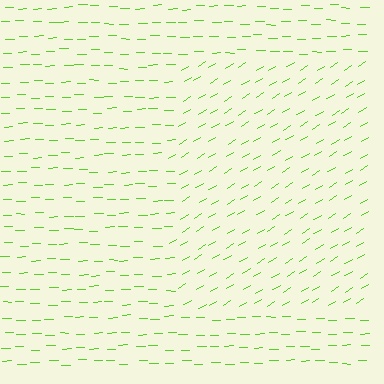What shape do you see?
I see a rectangle.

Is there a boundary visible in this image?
Yes, there is a texture boundary formed by a change in line orientation.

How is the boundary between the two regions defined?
The boundary is defined purely by a change in line orientation (approximately 31 degrees difference). All lines are the same color and thickness.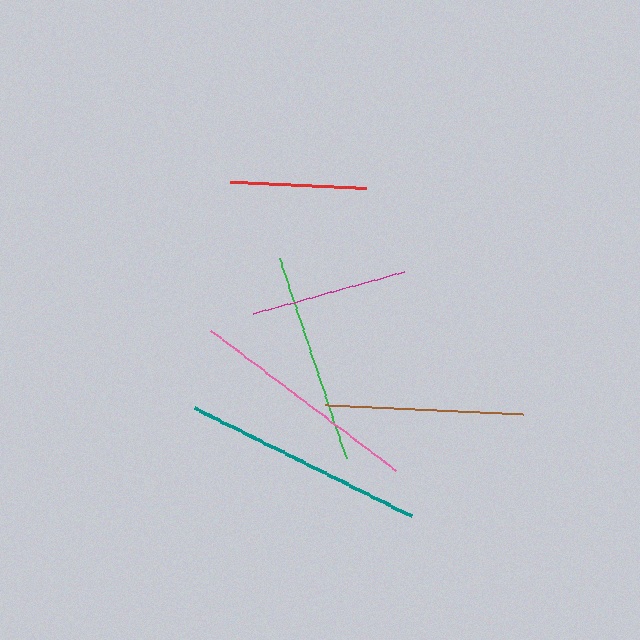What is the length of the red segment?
The red segment is approximately 136 pixels long.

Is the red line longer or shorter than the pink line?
The pink line is longer than the red line.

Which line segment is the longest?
The teal line is the longest at approximately 242 pixels.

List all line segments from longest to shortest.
From longest to shortest: teal, pink, green, brown, magenta, red.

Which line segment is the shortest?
The red line is the shortest at approximately 136 pixels.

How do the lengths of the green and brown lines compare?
The green and brown lines are approximately the same length.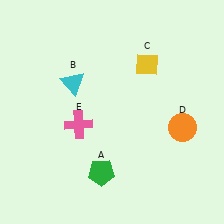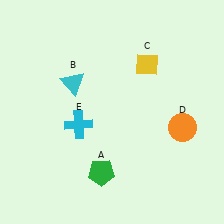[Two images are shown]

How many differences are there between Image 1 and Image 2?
There is 1 difference between the two images.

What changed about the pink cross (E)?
In Image 1, E is pink. In Image 2, it changed to cyan.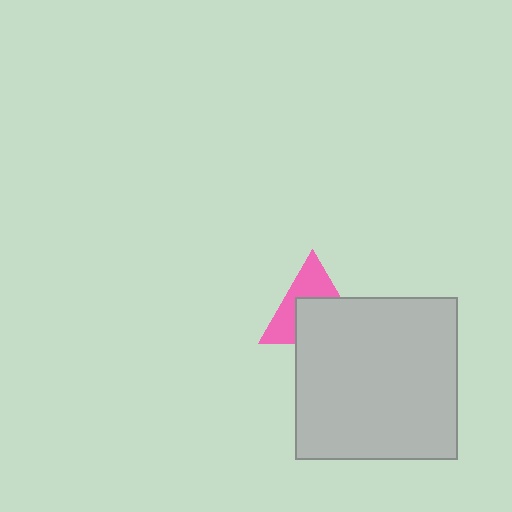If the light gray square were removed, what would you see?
You would see the complete pink triangle.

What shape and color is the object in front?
The object in front is a light gray square.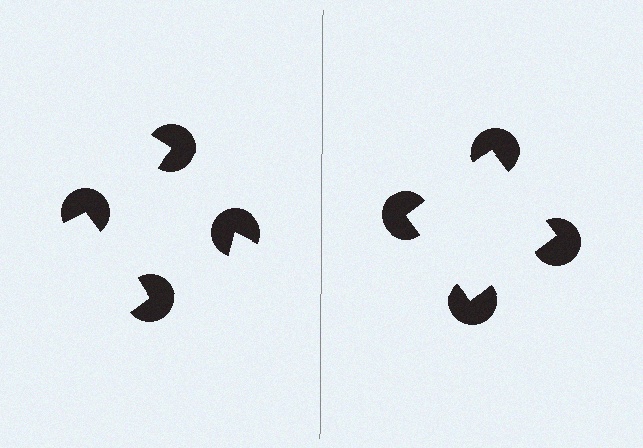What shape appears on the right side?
An illusory square.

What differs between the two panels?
The pac-man discs are positioned identically on both sides; only the wedge orientations differ. On the right they align to a square; on the left they are misaligned.